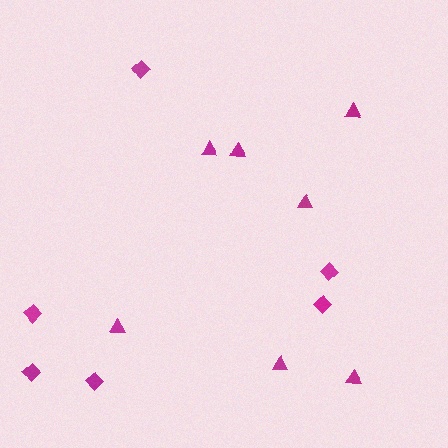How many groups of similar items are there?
There are 2 groups: one group of diamonds (6) and one group of triangles (7).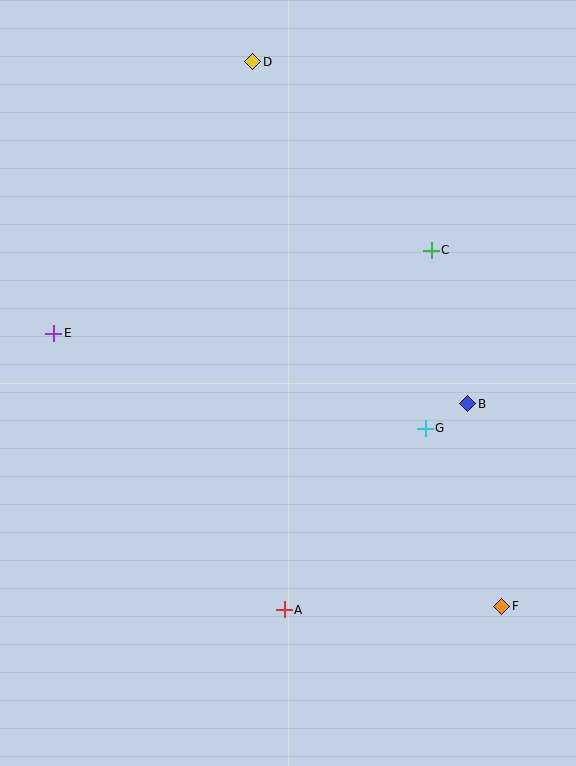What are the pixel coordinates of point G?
Point G is at (425, 428).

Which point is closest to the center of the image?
Point G at (425, 428) is closest to the center.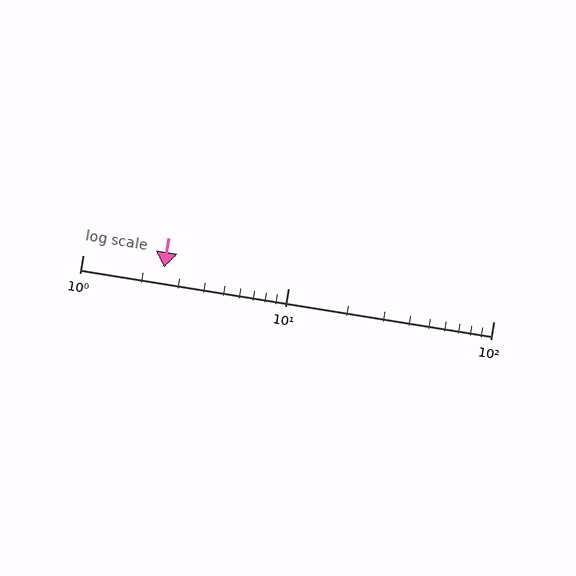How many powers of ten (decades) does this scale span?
The scale spans 2 decades, from 1 to 100.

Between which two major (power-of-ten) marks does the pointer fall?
The pointer is between 1 and 10.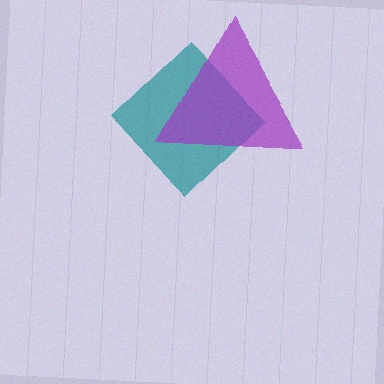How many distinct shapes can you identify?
There are 2 distinct shapes: a teal diamond, a purple triangle.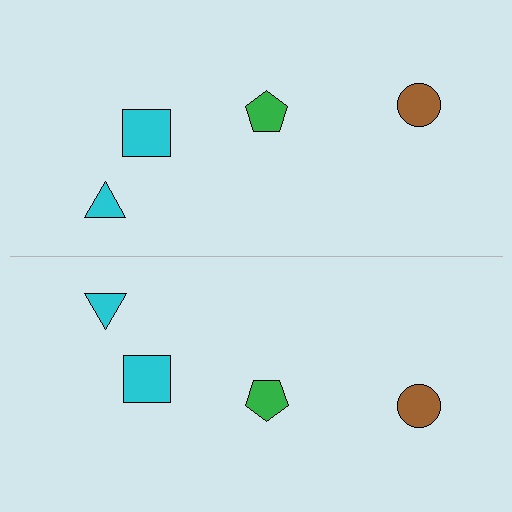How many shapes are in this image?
There are 8 shapes in this image.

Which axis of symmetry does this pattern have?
The pattern has a horizontal axis of symmetry running through the center of the image.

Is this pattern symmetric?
Yes, this pattern has bilateral (reflection) symmetry.